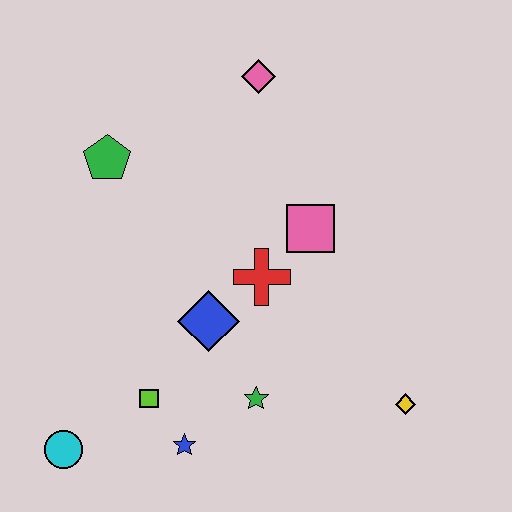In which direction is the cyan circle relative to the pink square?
The cyan circle is to the left of the pink square.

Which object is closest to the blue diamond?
The red cross is closest to the blue diamond.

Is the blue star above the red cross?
No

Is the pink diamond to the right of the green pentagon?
Yes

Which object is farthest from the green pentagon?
The yellow diamond is farthest from the green pentagon.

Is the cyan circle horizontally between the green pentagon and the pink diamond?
No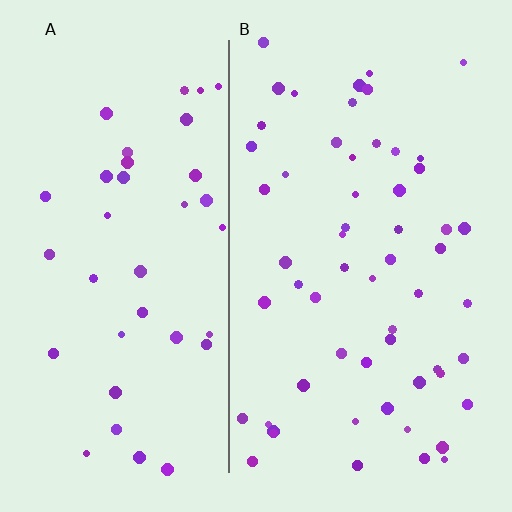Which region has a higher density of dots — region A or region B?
B (the right).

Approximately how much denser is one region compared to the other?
Approximately 1.5× — region B over region A.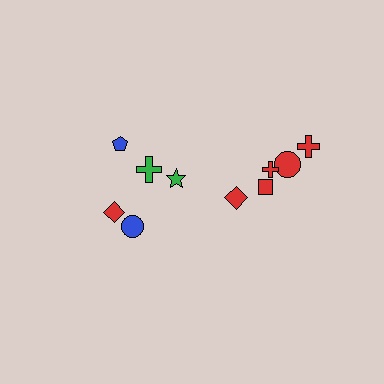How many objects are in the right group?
There are 6 objects.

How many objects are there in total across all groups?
There are 10 objects.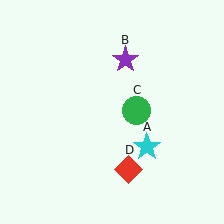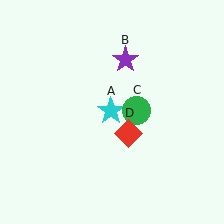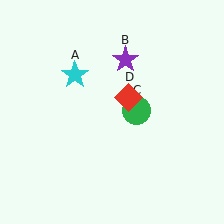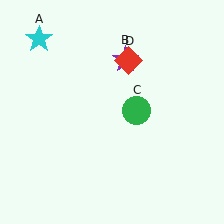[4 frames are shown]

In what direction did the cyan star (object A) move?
The cyan star (object A) moved up and to the left.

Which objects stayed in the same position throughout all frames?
Purple star (object B) and green circle (object C) remained stationary.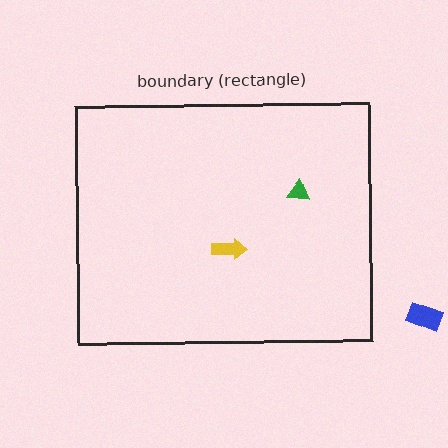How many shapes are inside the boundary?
2 inside, 1 outside.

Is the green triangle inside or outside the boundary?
Inside.